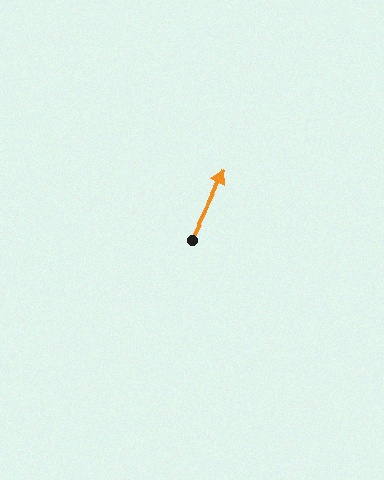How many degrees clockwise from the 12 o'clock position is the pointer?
Approximately 26 degrees.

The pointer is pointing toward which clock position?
Roughly 1 o'clock.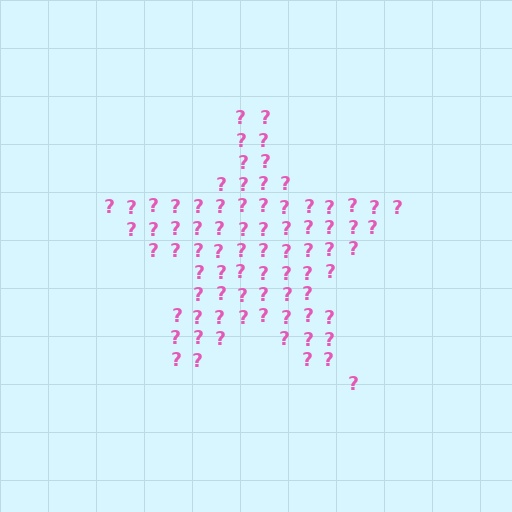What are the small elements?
The small elements are question marks.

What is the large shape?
The large shape is a star.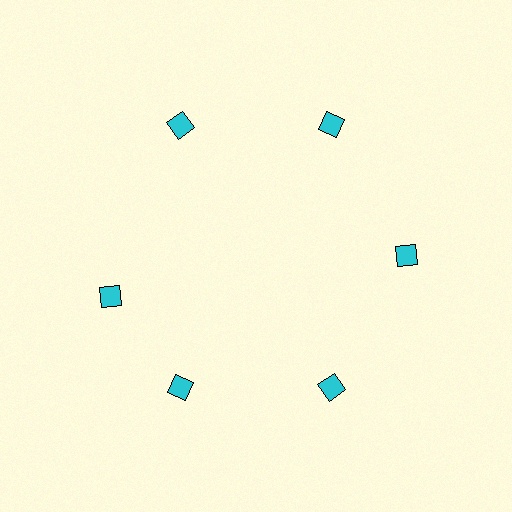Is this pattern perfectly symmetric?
No. The 6 cyan diamonds are arranged in a ring, but one element near the 9 o'clock position is rotated out of alignment along the ring, breaking the 6-fold rotational symmetry.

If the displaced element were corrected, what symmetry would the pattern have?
It would have 6-fold rotational symmetry — the pattern would map onto itself every 60 degrees.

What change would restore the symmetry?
The symmetry would be restored by rotating it back into even spacing with its neighbors so that all 6 diamonds sit at equal angles and equal distance from the center.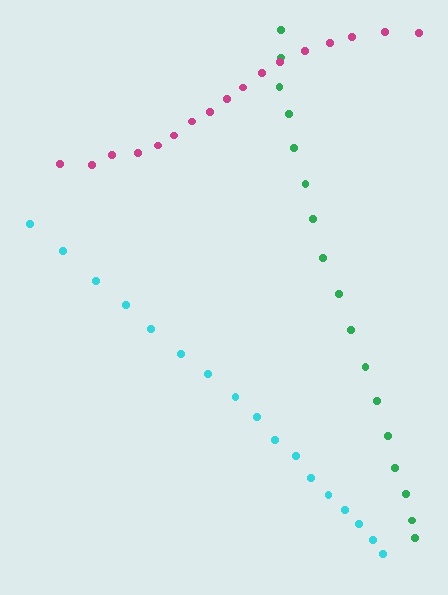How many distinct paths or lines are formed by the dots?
There are 3 distinct paths.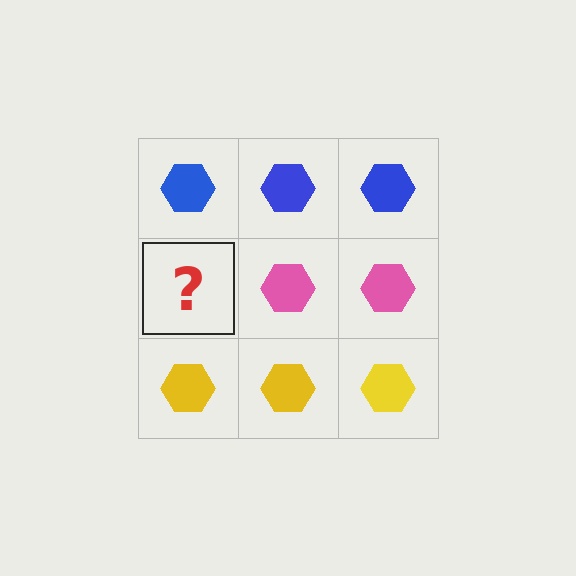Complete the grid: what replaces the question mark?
The question mark should be replaced with a pink hexagon.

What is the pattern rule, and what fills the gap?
The rule is that each row has a consistent color. The gap should be filled with a pink hexagon.